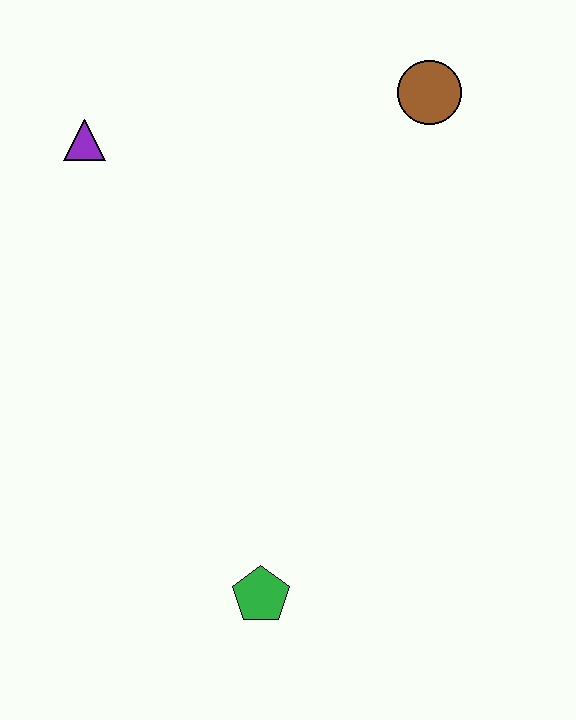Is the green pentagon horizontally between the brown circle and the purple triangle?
Yes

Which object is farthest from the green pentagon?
The brown circle is farthest from the green pentagon.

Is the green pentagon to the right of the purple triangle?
Yes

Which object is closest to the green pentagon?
The purple triangle is closest to the green pentagon.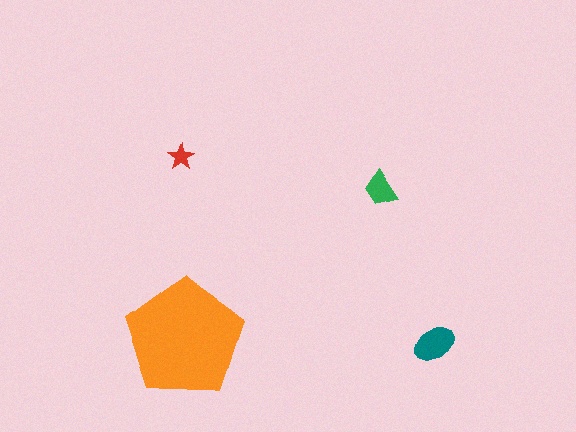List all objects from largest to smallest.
The orange pentagon, the teal ellipse, the green trapezoid, the red star.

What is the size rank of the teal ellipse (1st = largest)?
2nd.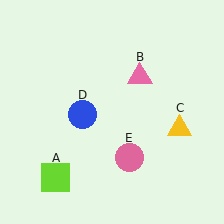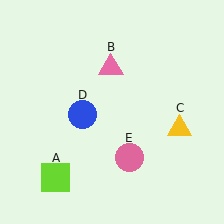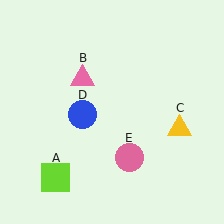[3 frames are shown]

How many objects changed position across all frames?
1 object changed position: pink triangle (object B).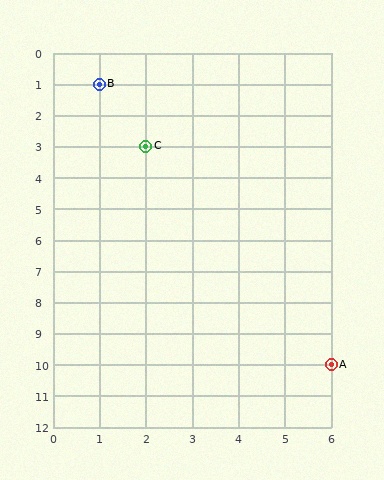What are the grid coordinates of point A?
Point A is at grid coordinates (6, 10).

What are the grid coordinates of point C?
Point C is at grid coordinates (2, 3).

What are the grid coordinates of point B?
Point B is at grid coordinates (1, 1).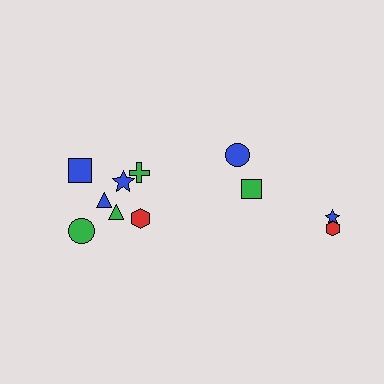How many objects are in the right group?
There are 4 objects.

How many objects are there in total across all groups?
There are 11 objects.